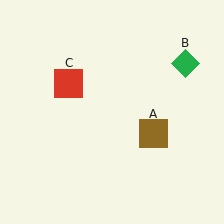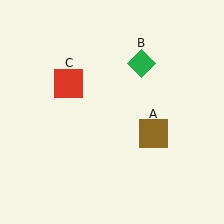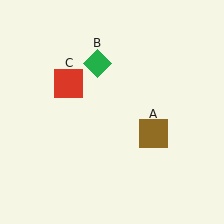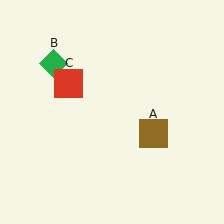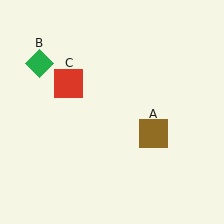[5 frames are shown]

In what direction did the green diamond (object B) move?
The green diamond (object B) moved left.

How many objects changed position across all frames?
1 object changed position: green diamond (object B).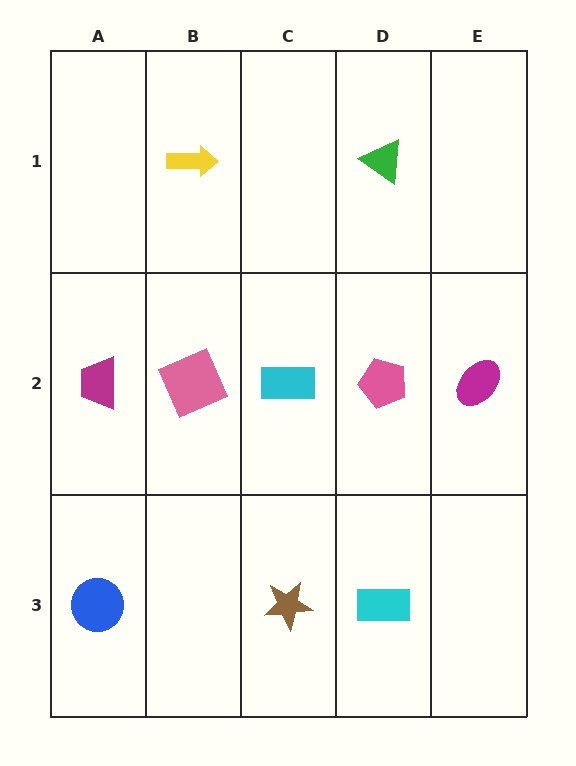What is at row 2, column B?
A pink square.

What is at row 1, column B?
A yellow arrow.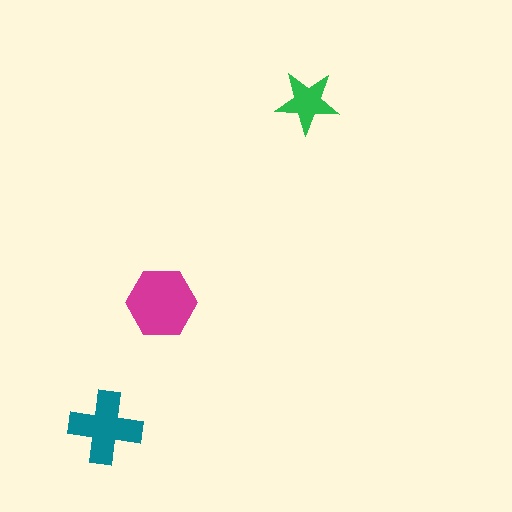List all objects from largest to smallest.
The magenta hexagon, the teal cross, the green star.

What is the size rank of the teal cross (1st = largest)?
2nd.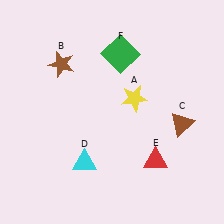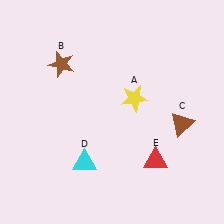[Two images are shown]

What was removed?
The green square (F) was removed in Image 2.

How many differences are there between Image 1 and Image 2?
There is 1 difference between the two images.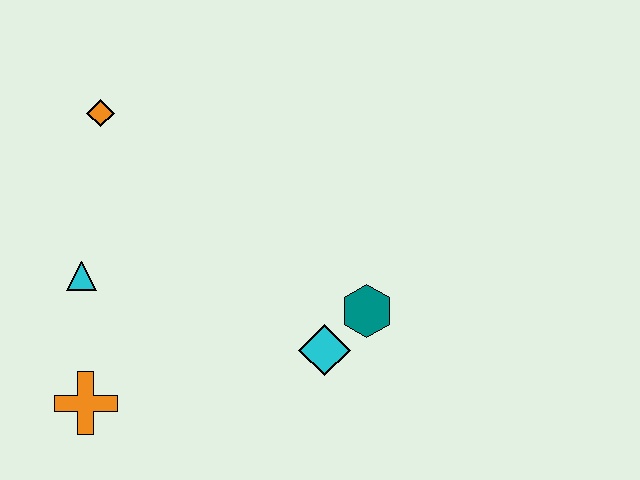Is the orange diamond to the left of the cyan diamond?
Yes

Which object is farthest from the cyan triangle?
The teal hexagon is farthest from the cyan triangle.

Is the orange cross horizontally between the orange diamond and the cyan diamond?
No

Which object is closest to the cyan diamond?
The teal hexagon is closest to the cyan diamond.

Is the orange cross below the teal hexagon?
Yes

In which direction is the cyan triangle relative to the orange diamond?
The cyan triangle is below the orange diamond.